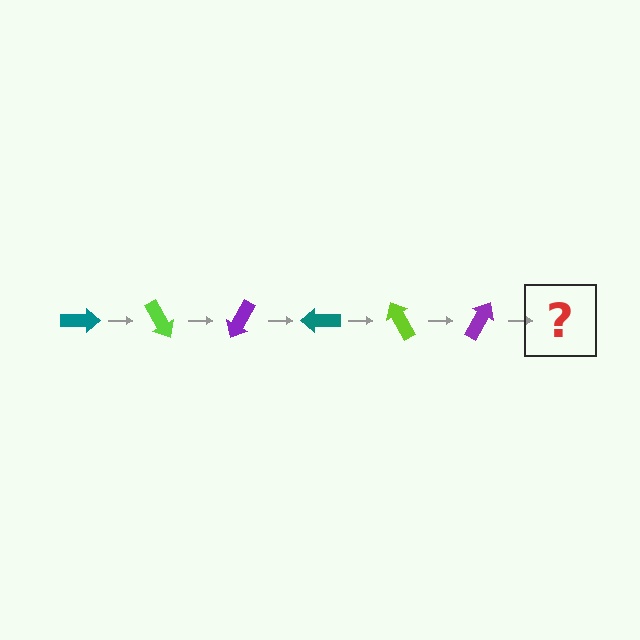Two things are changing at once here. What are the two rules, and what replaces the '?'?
The two rules are that it rotates 60 degrees each step and the color cycles through teal, lime, and purple. The '?' should be a teal arrow, rotated 360 degrees from the start.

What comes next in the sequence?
The next element should be a teal arrow, rotated 360 degrees from the start.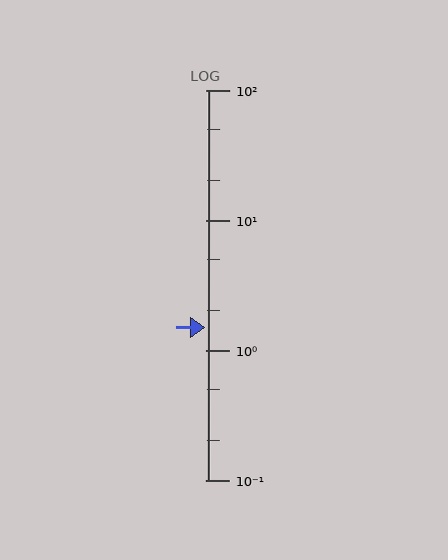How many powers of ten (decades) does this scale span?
The scale spans 3 decades, from 0.1 to 100.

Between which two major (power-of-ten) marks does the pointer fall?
The pointer is between 1 and 10.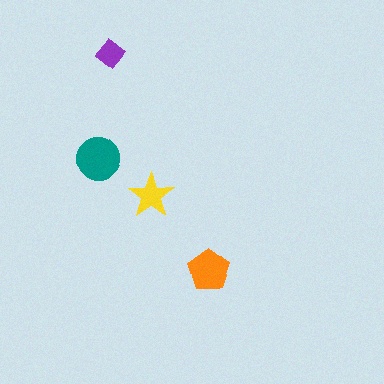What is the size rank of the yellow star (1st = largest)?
3rd.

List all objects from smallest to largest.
The purple diamond, the yellow star, the orange pentagon, the teal circle.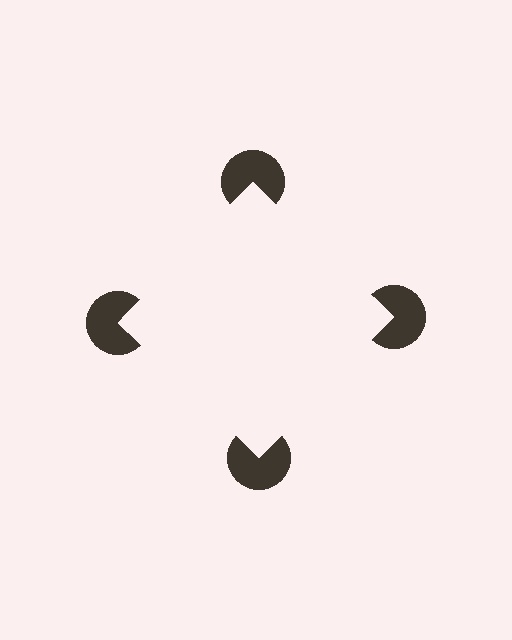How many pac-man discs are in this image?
There are 4 — one at each vertex of the illusory square.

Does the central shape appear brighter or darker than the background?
It typically appears slightly brighter than the background, even though no actual brightness change is drawn.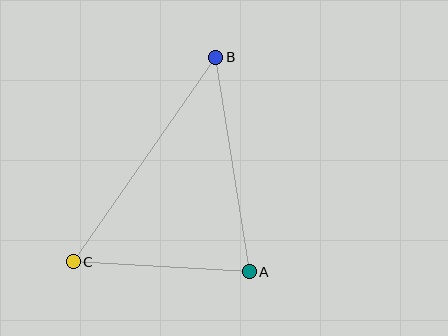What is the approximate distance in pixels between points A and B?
The distance between A and B is approximately 217 pixels.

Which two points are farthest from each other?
Points B and C are farthest from each other.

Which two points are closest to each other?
Points A and C are closest to each other.